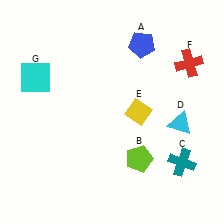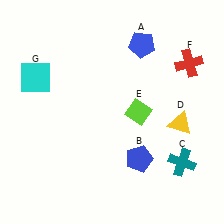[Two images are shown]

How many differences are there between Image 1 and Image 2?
There are 3 differences between the two images.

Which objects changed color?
B changed from lime to blue. D changed from cyan to yellow. E changed from yellow to lime.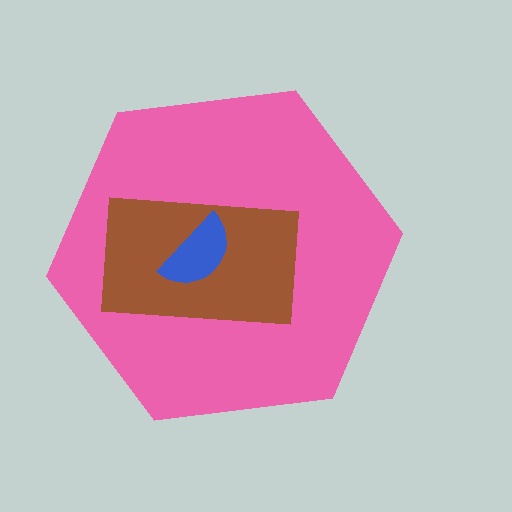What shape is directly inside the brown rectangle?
The blue semicircle.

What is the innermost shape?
The blue semicircle.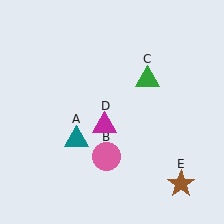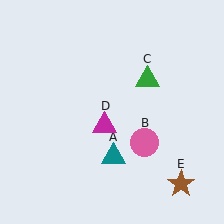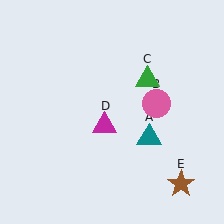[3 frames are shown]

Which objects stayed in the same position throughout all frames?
Green triangle (object C) and magenta triangle (object D) and brown star (object E) remained stationary.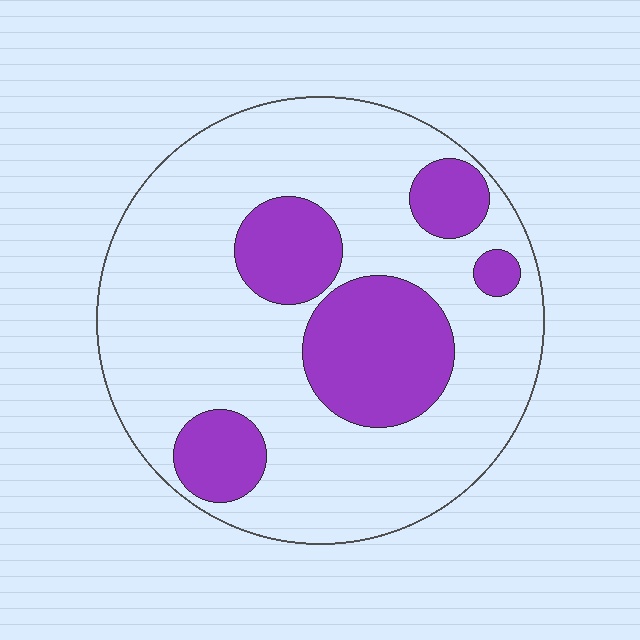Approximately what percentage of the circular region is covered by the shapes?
Approximately 25%.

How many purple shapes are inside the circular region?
5.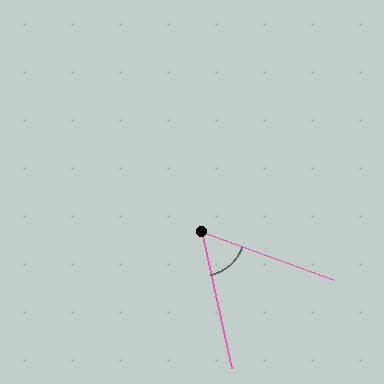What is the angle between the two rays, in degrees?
Approximately 58 degrees.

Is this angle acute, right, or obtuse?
It is acute.